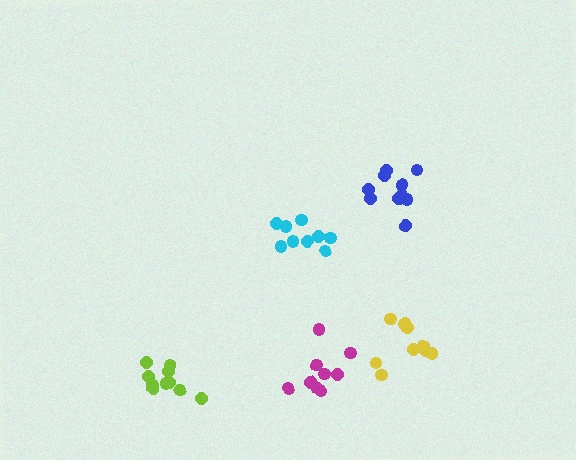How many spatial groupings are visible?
There are 5 spatial groupings.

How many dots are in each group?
Group 1: 10 dots, Group 2: 9 dots, Group 3: 11 dots, Group 4: 9 dots, Group 5: 9 dots (48 total).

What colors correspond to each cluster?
The clusters are colored: lime, yellow, blue, magenta, cyan.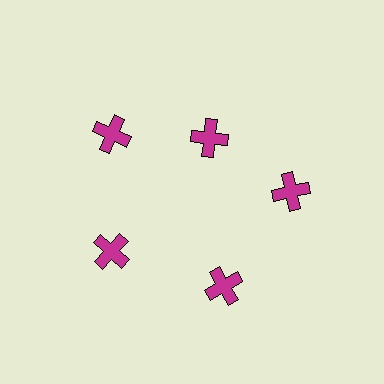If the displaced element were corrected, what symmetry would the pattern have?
It would have 5-fold rotational symmetry — the pattern would map onto itself every 72 degrees.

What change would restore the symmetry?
The symmetry would be restored by moving it outward, back onto the ring so that all 5 crosses sit at equal angles and equal distance from the center.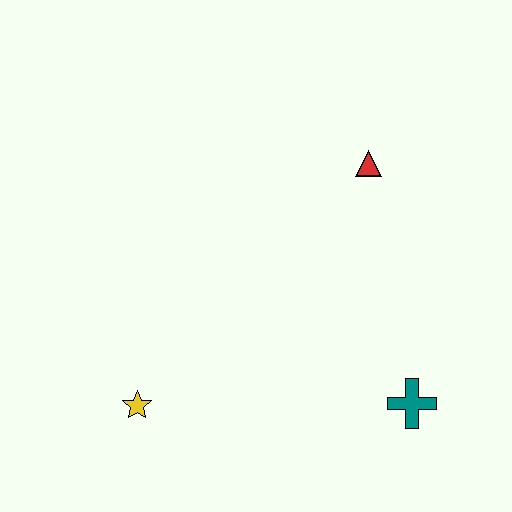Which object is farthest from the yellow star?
The red triangle is farthest from the yellow star.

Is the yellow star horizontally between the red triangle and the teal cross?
No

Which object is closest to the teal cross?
The red triangle is closest to the teal cross.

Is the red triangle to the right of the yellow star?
Yes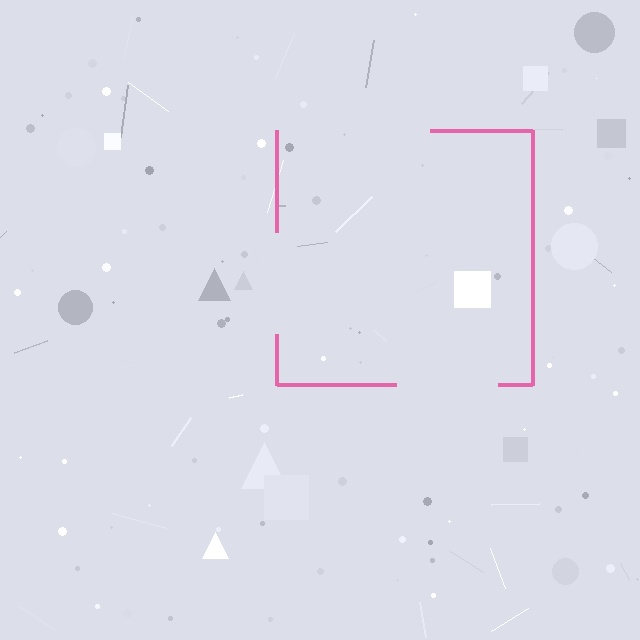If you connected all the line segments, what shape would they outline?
They would outline a square.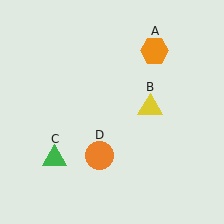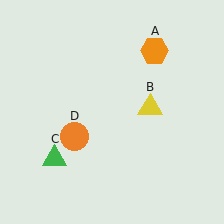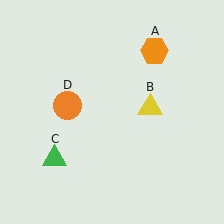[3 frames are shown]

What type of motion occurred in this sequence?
The orange circle (object D) rotated clockwise around the center of the scene.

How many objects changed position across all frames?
1 object changed position: orange circle (object D).